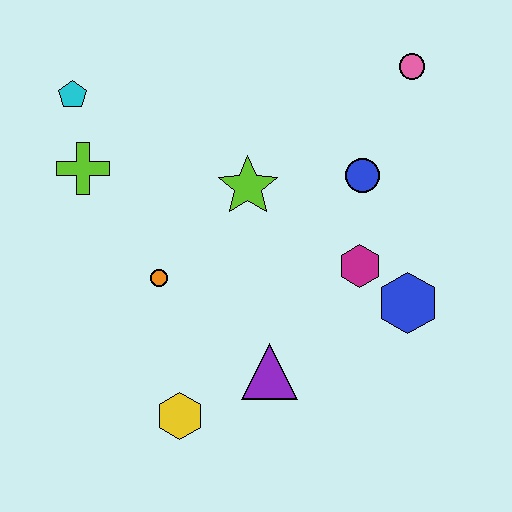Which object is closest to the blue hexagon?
The magenta hexagon is closest to the blue hexagon.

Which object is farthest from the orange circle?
The pink circle is farthest from the orange circle.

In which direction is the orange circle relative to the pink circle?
The orange circle is to the left of the pink circle.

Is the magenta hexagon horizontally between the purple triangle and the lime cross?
No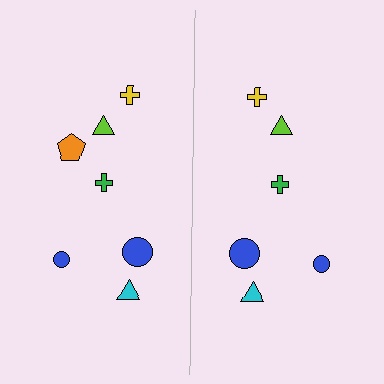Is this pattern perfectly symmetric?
No, the pattern is not perfectly symmetric. A orange pentagon is missing from the right side.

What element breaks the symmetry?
A orange pentagon is missing from the right side.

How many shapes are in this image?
There are 13 shapes in this image.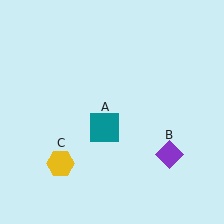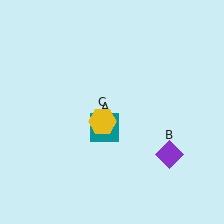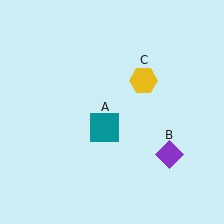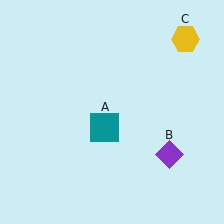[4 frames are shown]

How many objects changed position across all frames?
1 object changed position: yellow hexagon (object C).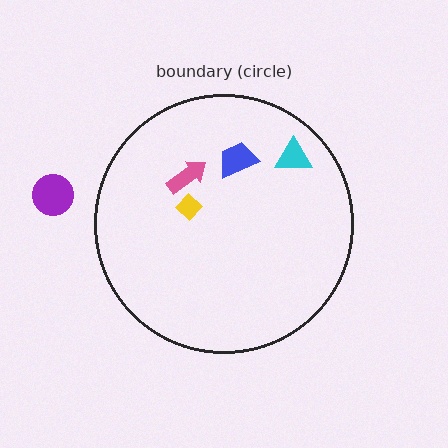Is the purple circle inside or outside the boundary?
Outside.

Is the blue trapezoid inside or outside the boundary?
Inside.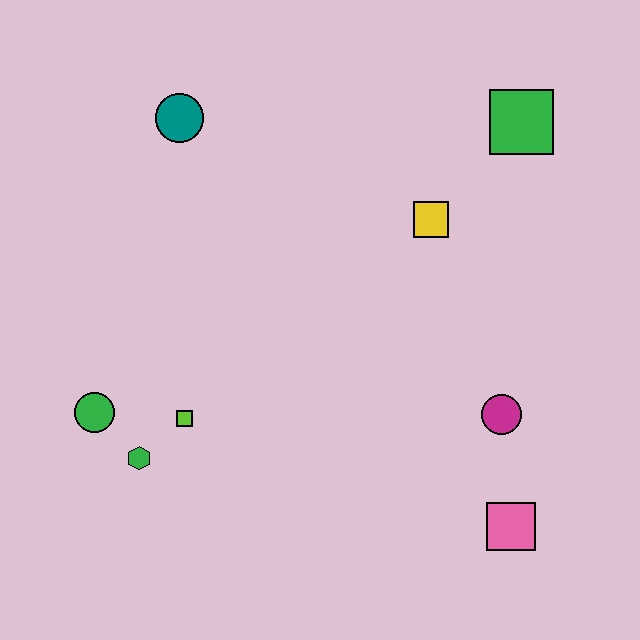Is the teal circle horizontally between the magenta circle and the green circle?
Yes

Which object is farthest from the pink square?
The teal circle is farthest from the pink square.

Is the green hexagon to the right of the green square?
No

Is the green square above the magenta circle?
Yes